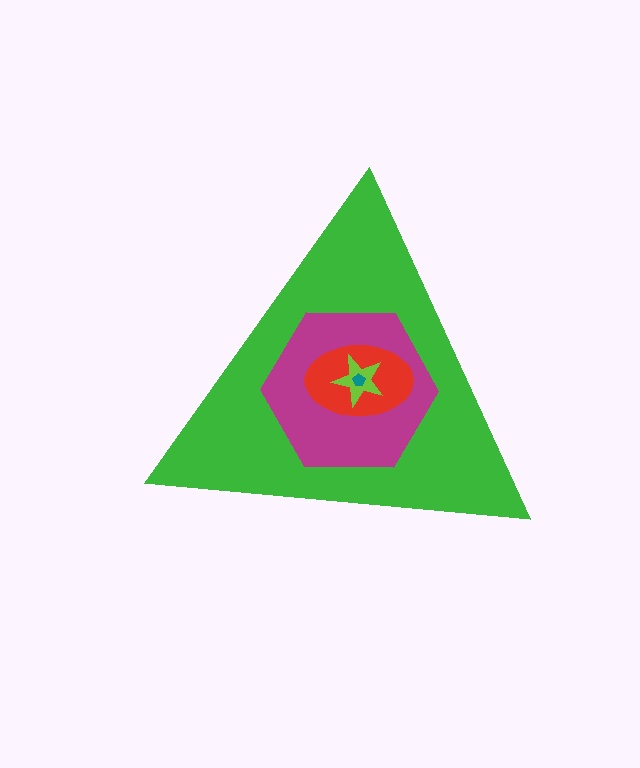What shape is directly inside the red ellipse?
The lime star.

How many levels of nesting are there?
5.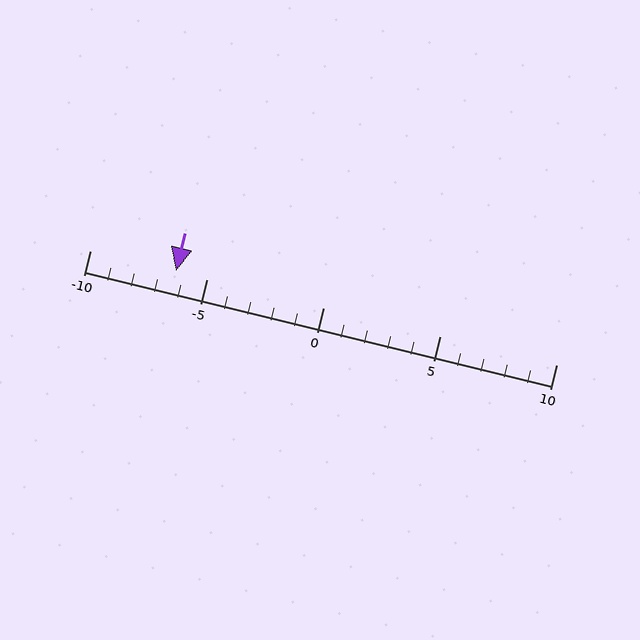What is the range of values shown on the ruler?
The ruler shows values from -10 to 10.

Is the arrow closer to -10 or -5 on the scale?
The arrow is closer to -5.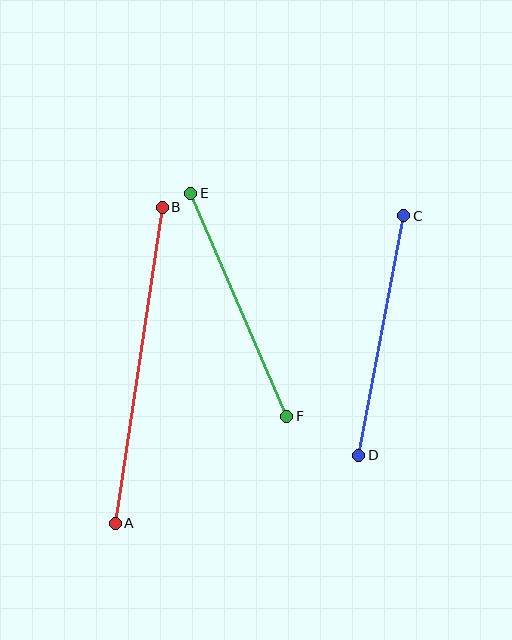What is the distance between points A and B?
The distance is approximately 320 pixels.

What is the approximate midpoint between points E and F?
The midpoint is at approximately (239, 305) pixels.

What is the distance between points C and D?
The distance is approximately 244 pixels.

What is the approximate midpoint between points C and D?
The midpoint is at approximately (381, 335) pixels.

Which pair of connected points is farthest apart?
Points A and B are farthest apart.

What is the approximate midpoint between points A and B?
The midpoint is at approximately (139, 365) pixels.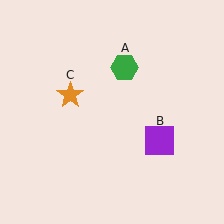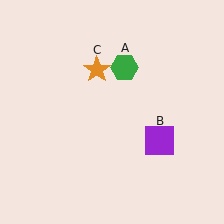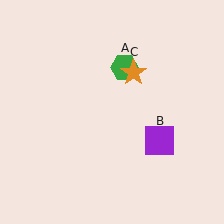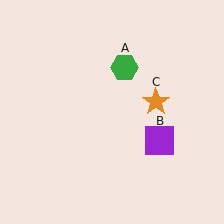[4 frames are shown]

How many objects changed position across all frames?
1 object changed position: orange star (object C).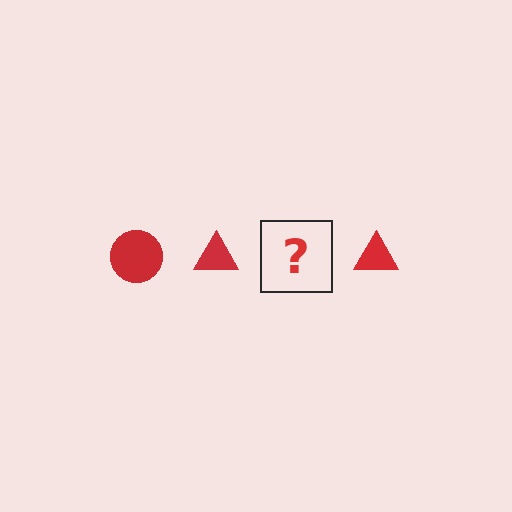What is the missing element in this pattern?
The missing element is a red circle.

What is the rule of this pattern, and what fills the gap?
The rule is that the pattern cycles through circle, triangle shapes in red. The gap should be filled with a red circle.